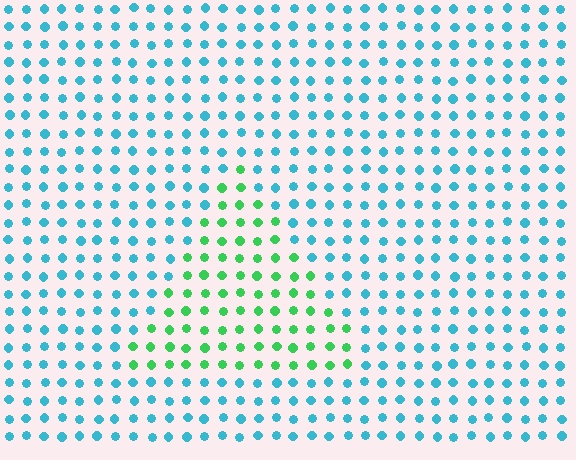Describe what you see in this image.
The image is filled with small cyan elements in a uniform arrangement. A triangle-shaped region is visible where the elements are tinted to a slightly different hue, forming a subtle color boundary.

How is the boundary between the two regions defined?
The boundary is defined purely by a slight shift in hue (about 56 degrees). Spacing, size, and orientation are identical on both sides.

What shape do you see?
I see a triangle.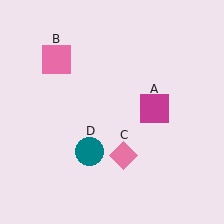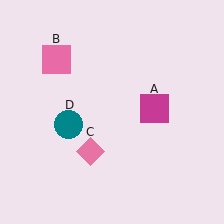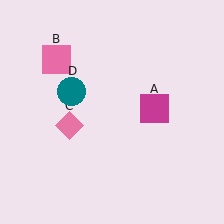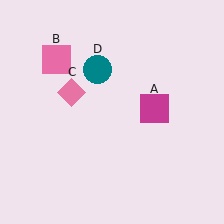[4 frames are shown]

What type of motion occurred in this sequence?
The pink diamond (object C), teal circle (object D) rotated clockwise around the center of the scene.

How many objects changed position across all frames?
2 objects changed position: pink diamond (object C), teal circle (object D).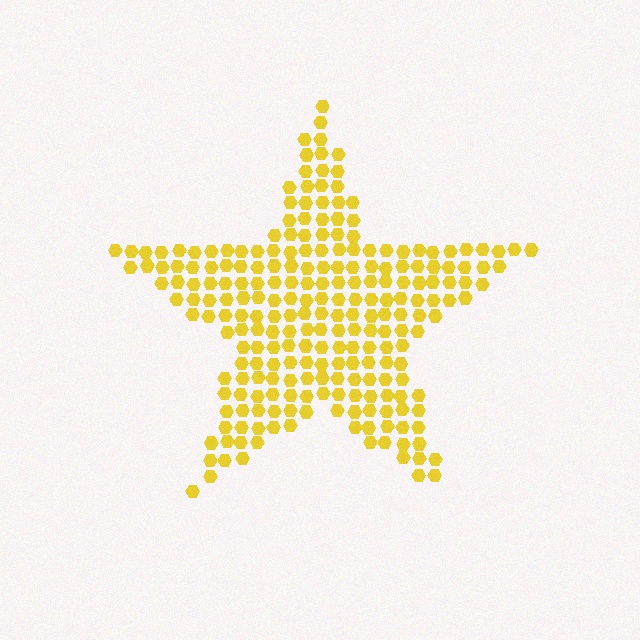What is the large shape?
The large shape is a star.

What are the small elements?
The small elements are hexagons.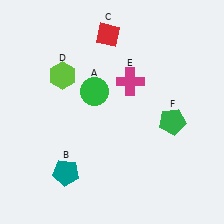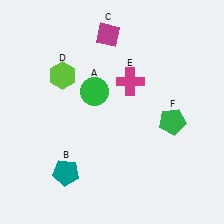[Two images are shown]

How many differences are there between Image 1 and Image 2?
There is 1 difference between the two images.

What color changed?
The diamond (C) changed from red in Image 1 to magenta in Image 2.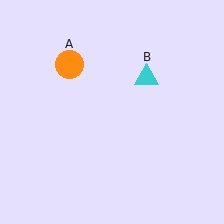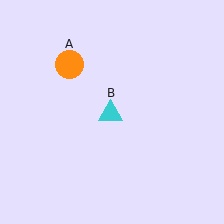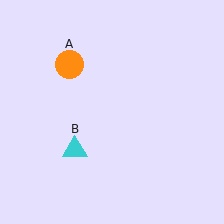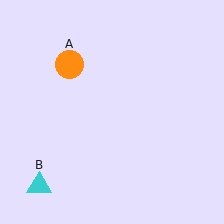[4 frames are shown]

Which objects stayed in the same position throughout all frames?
Orange circle (object A) remained stationary.